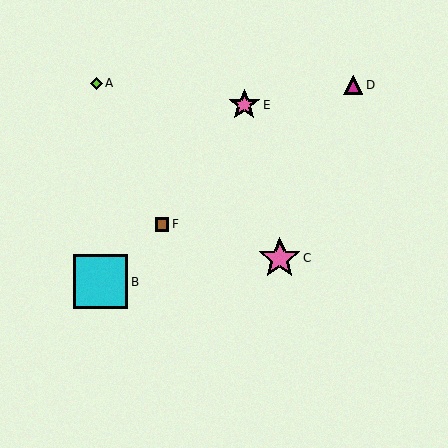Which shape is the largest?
The cyan square (labeled B) is the largest.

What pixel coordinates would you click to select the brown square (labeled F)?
Click at (162, 224) to select the brown square F.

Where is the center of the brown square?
The center of the brown square is at (162, 224).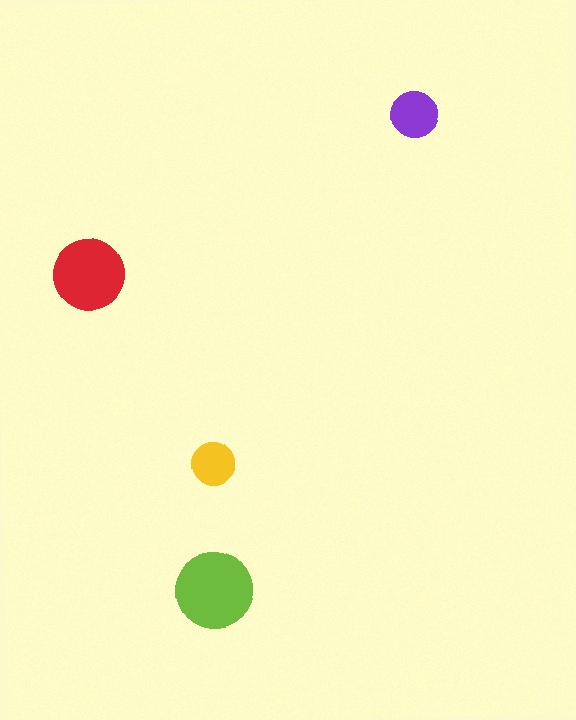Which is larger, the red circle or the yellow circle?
The red one.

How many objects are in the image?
There are 4 objects in the image.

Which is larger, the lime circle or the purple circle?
The lime one.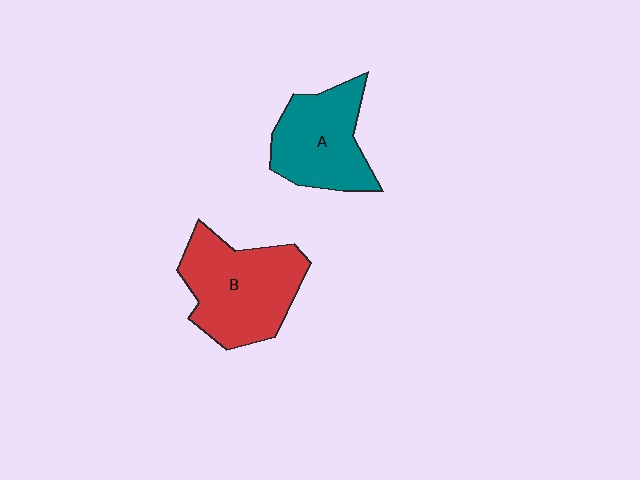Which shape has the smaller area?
Shape A (teal).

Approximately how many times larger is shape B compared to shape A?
Approximately 1.2 times.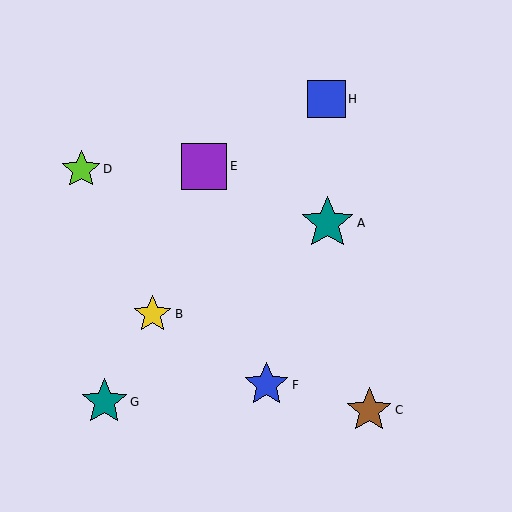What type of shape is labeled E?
Shape E is a purple square.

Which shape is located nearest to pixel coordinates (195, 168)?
The purple square (labeled E) at (204, 166) is nearest to that location.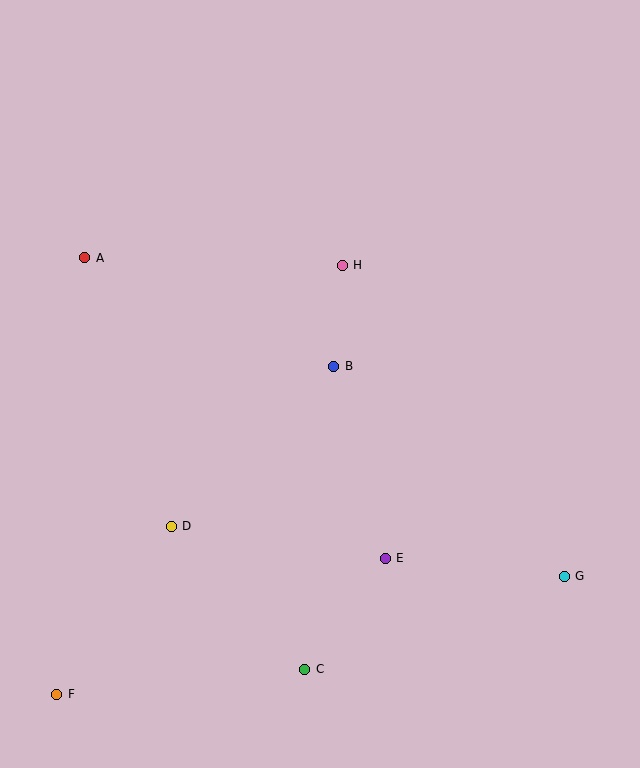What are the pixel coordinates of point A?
Point A is at (85, 258).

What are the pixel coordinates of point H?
Point H is at (342, 265).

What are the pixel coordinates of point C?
Point C is at (305, 669).